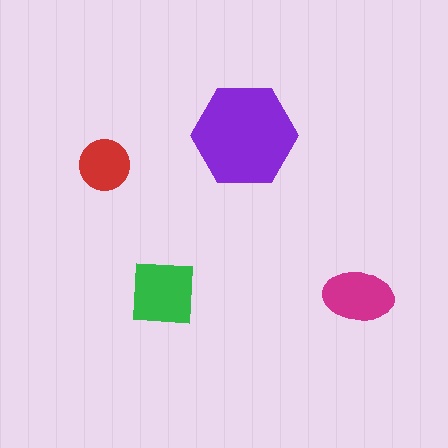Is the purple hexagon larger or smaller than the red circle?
Larger.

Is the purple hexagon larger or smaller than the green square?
Larger.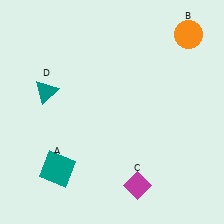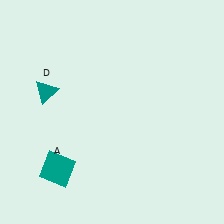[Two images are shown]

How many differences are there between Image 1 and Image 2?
There are 2 differences between the two images.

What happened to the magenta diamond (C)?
The magenta diamond (C) was removed in Image 2. It was in the bottom-right area of Image 1.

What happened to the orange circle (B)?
The orange circle (B) was removed in Image 2. It was in the top-right area of Image 1.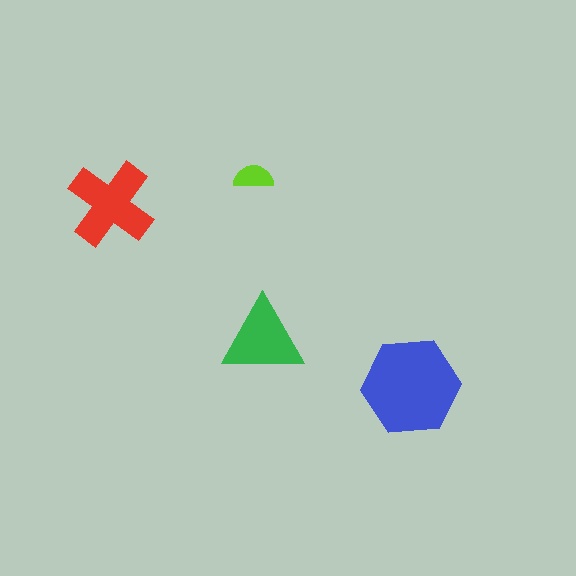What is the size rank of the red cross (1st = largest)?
2nd.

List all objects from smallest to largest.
The lime semicircle, the green triangle, the red cross, the blue hexagon.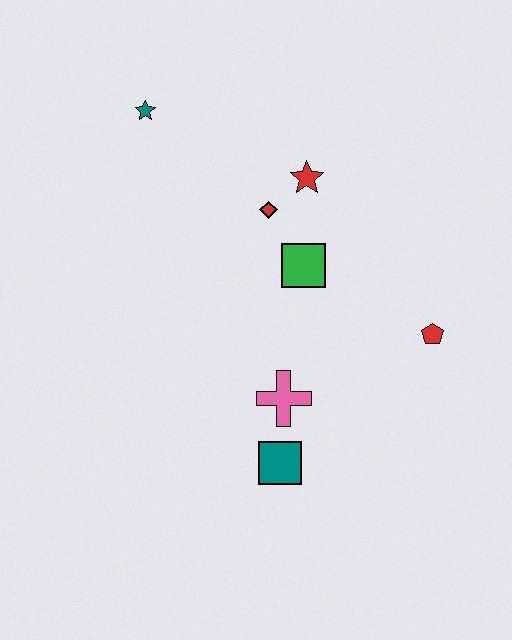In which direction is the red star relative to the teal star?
The red star is to the right of the teal star.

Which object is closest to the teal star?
The red diamond is closest to the teal star.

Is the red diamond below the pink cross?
No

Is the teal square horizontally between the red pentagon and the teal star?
Yes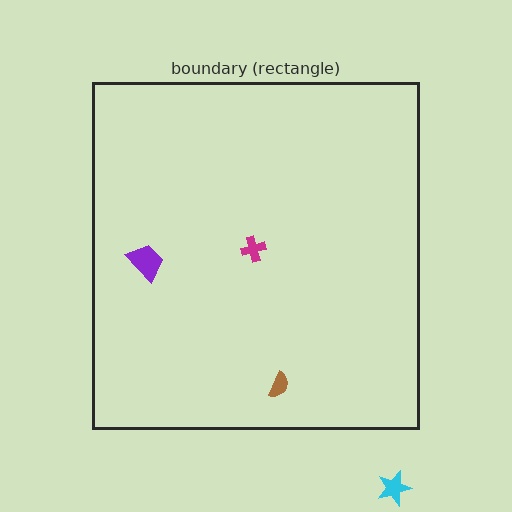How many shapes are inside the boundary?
3 inside, 1 outside.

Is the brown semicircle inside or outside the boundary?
Inside.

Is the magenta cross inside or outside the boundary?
Inside.